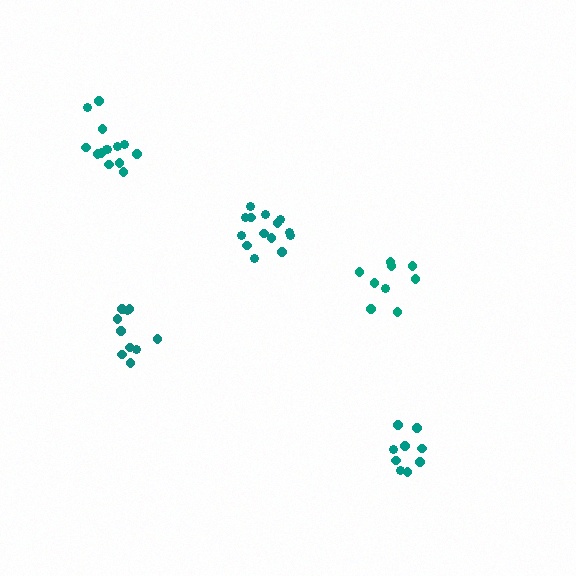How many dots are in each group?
Group 1: 14 dots, Group 2: 9 dots, Group 3: 10 dots, Group 4: 9 dots, Group 5: 14 dots (56 total).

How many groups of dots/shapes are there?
There are 5 groups.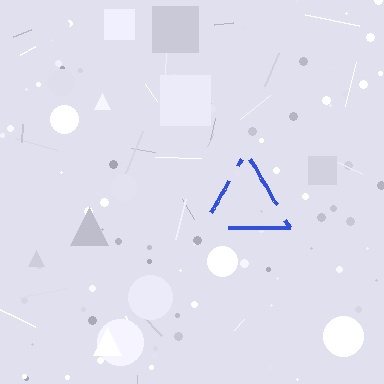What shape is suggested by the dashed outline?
The dashed outline suggests a triangle.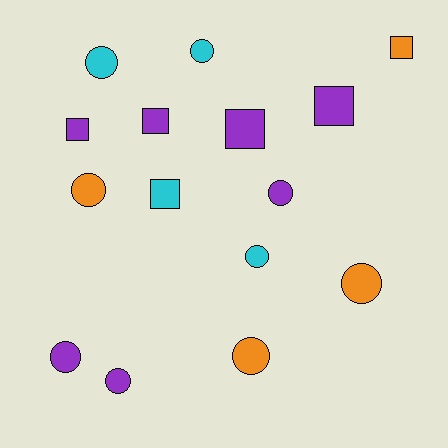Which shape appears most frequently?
Circle, with 9 objects.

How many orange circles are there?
There are 3 orange circles.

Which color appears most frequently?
Purple, with 7 objects.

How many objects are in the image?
There are 15 objects.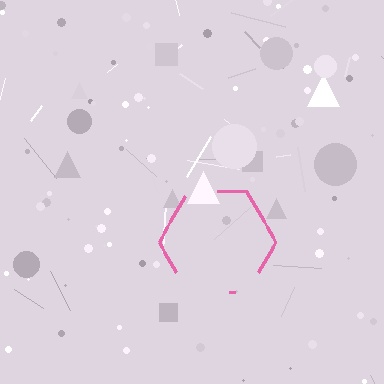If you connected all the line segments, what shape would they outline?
They would outline a hexagon.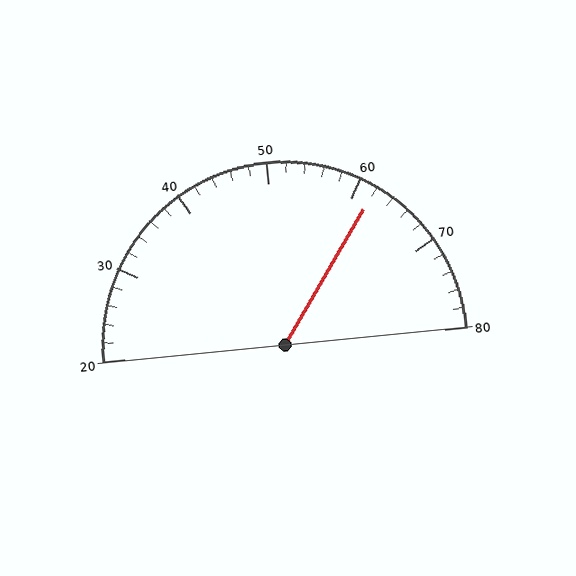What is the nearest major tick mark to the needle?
The nearest major tick mark is 60.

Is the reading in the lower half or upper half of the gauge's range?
The reading is in the upper half of the range (20 to 80).